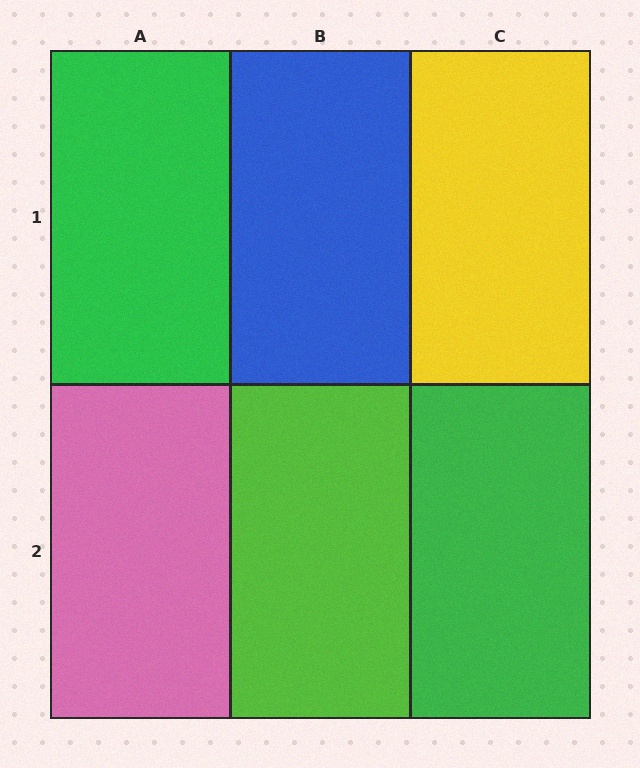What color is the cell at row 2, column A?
Pink.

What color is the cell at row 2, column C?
Green.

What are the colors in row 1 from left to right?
Green, blue, yellow.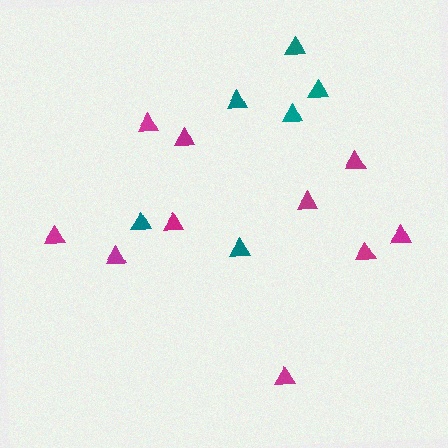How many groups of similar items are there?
There are 2 groups: one group of magenta triangles (10) and one group of teal triangles (6).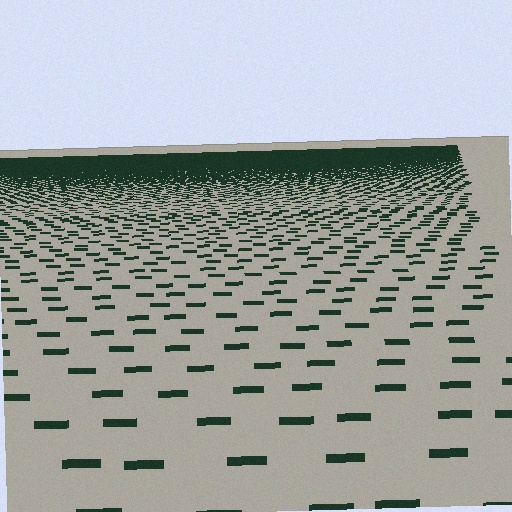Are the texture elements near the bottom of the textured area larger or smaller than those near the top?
Larger. Near the bottom, elements are closer to the viewer and appear at a bigger on-screen size.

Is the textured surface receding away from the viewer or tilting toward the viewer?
The surface is receding away from the viewer. Texture elements get smaller and denser toward the top.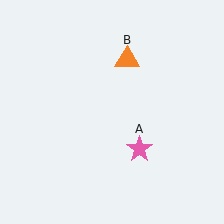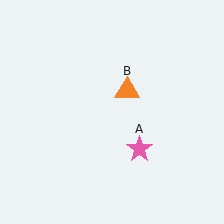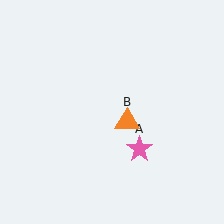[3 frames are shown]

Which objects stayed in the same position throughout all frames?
Pink star (object A) remained stationary.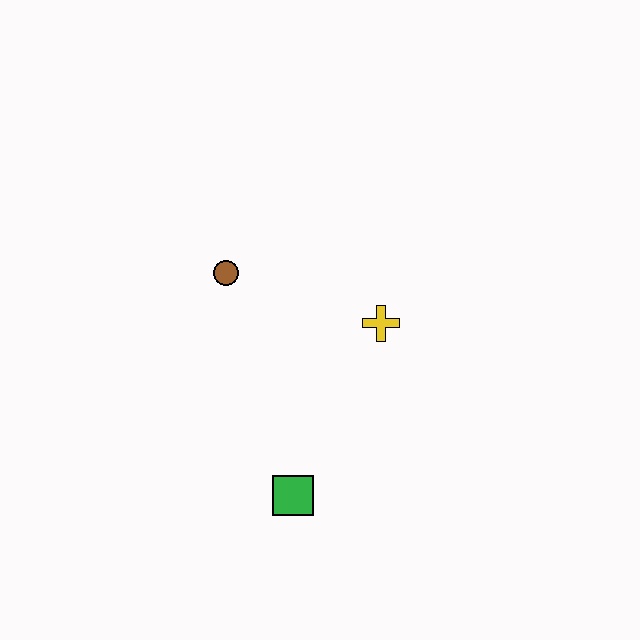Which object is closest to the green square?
The yellow cross is closest to the green square.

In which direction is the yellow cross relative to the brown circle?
The yellow cross is to the right of the brown circle.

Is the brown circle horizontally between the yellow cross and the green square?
No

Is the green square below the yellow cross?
Yes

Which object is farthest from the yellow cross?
The green square is farthest from the yellow cross.